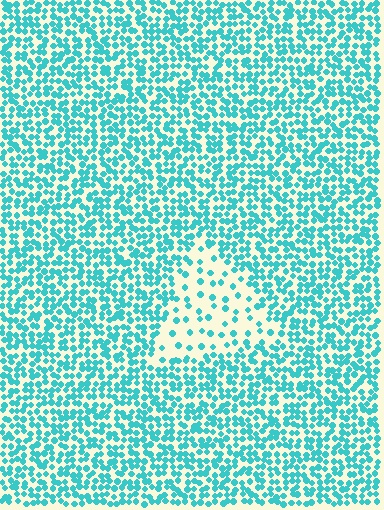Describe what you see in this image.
The image contains small cyan elements arranged at two different densities. A triangle-shaped region is visible where the elements are less densely packed than the surrounding area.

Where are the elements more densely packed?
The elements are more densely packed outside the triangle boundary.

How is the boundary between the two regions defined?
The boundary is defined by a change in element density (approximately 3.0x ratio). All elements are the same color, size, and shape.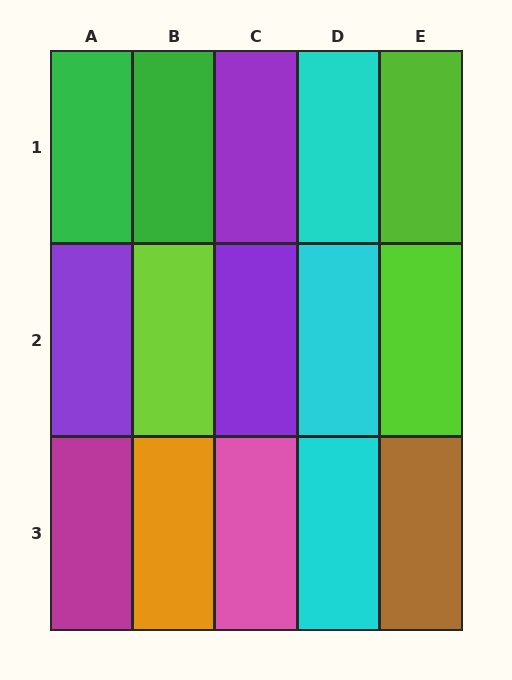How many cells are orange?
1 cell is orange.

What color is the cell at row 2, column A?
Purple.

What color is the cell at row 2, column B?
Lime.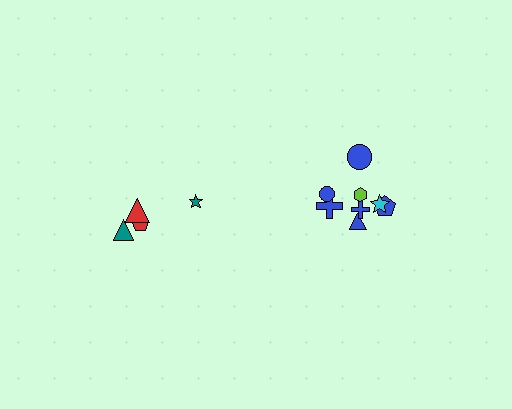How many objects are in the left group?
There are 4 objects.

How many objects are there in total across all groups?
There are 12 objects.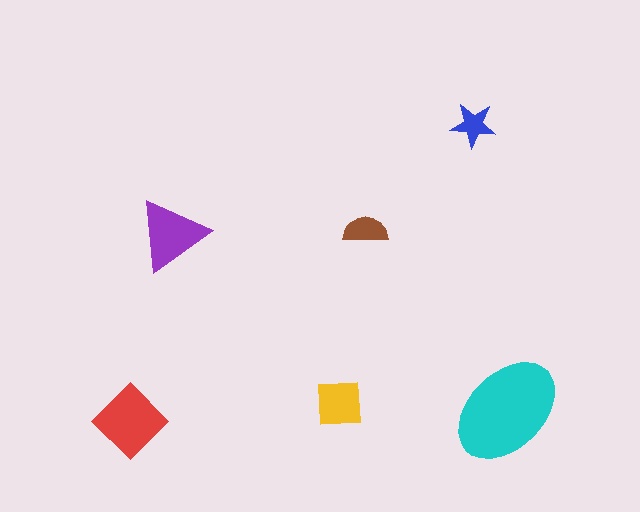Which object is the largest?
The cyan ellipse.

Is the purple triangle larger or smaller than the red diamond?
Smaller.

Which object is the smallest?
The blue star.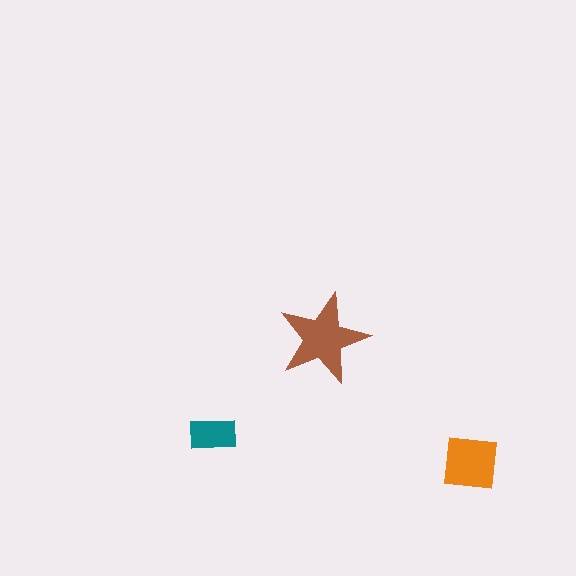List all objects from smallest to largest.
The teal rectangle, the orange square, the brown star.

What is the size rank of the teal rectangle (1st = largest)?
3rd.